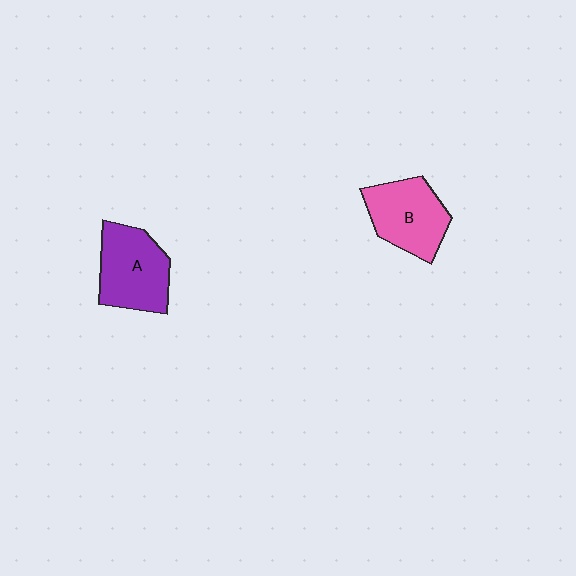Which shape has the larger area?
Shape A (purple).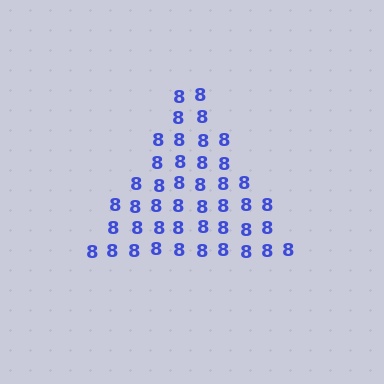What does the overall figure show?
The overall figure shows a triangle.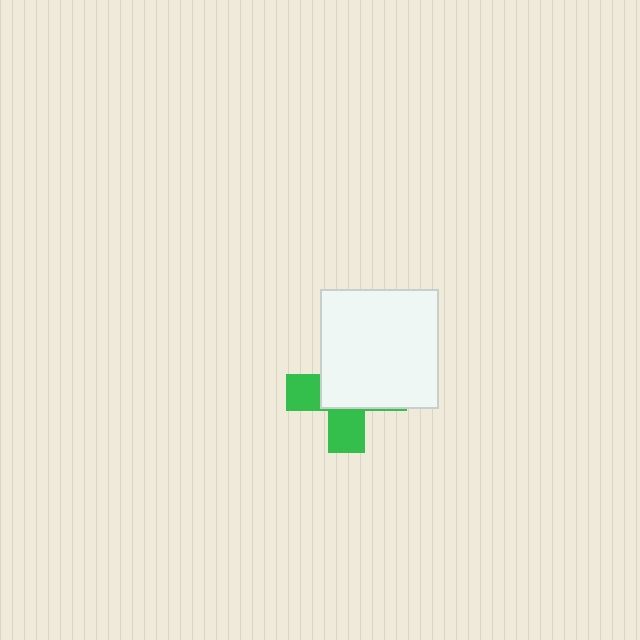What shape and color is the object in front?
The object in front is a white square.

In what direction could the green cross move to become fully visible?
The green cross could move toward the lower-left. That would shift it out from behind the white square entirely.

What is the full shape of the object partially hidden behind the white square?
The partially hidden object is a green cross.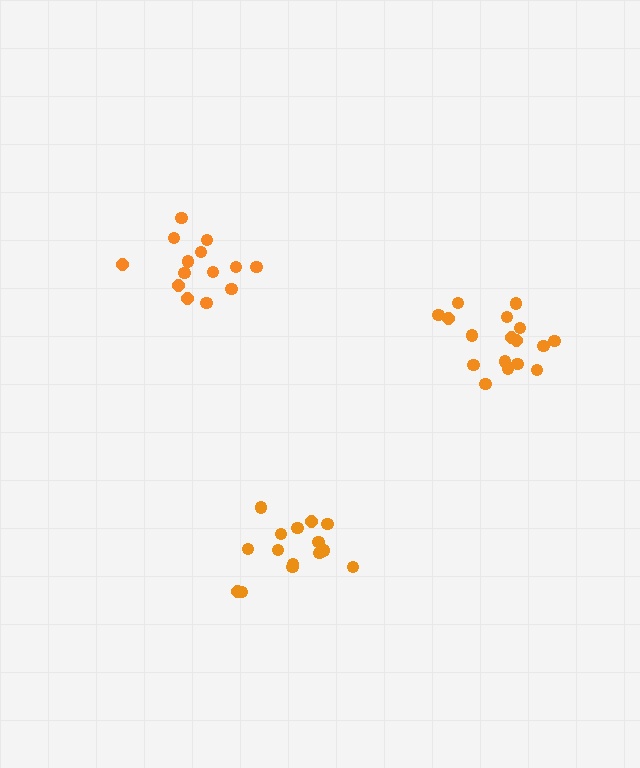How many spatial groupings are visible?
There are 3 spatial groupings.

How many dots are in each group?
Group 1: 15 dots, Group 2: 17 dots, Group 3: 14 dots (46 total).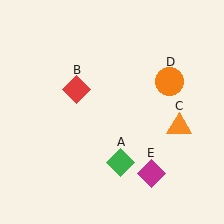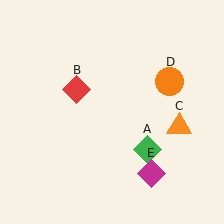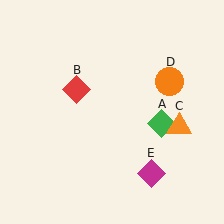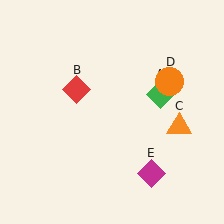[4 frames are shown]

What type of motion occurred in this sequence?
The green diamond (object A) rotated counterclockwise around the center of the scene.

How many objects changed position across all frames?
1 object changed position: green diamond (object A).